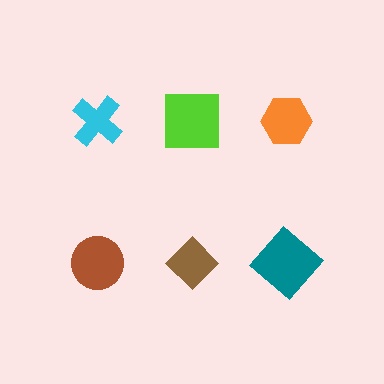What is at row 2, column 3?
A teal diamond.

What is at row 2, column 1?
A brown circle.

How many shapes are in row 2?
3 shapes.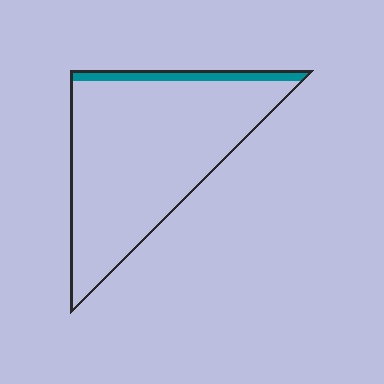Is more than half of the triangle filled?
No.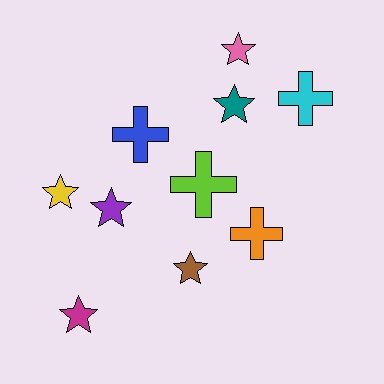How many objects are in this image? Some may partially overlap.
There are 10 objects.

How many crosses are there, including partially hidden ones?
There are 4 crosses.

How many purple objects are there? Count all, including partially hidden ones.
There is 1 purple object.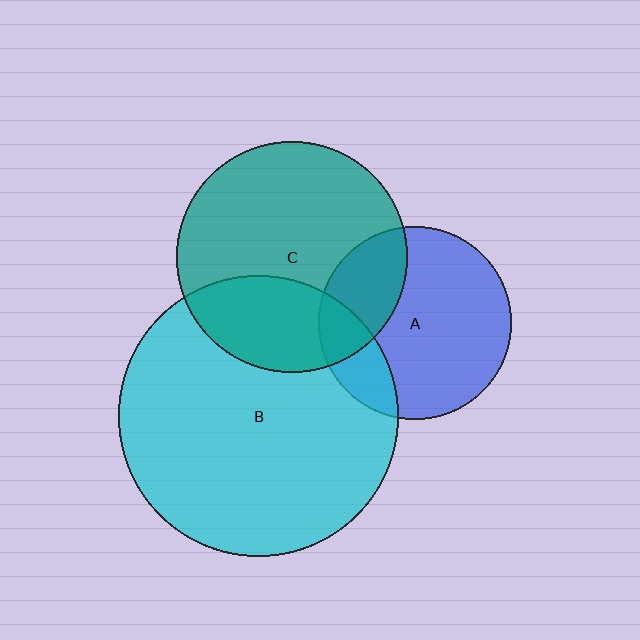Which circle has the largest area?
Circle B (cyan).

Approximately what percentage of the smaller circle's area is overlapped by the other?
Approximately 25%.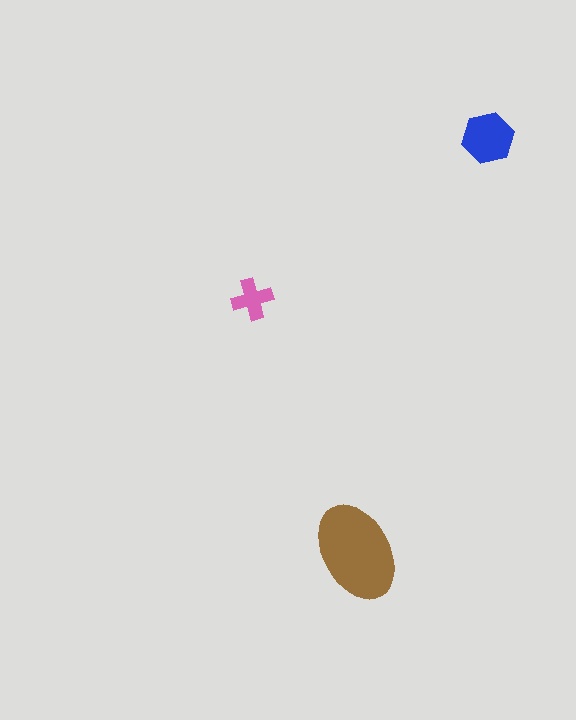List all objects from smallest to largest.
The pink cross, the blue hexagon, the brown ellipse.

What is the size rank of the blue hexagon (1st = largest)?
2nd.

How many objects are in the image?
There are 3 objects in the image.